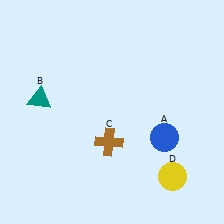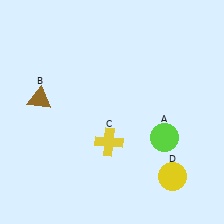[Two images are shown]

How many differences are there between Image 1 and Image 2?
There are 3 differences between the two images.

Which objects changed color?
A changed from blue to lime. B changed from teal to brown. C changed from brown to yellow.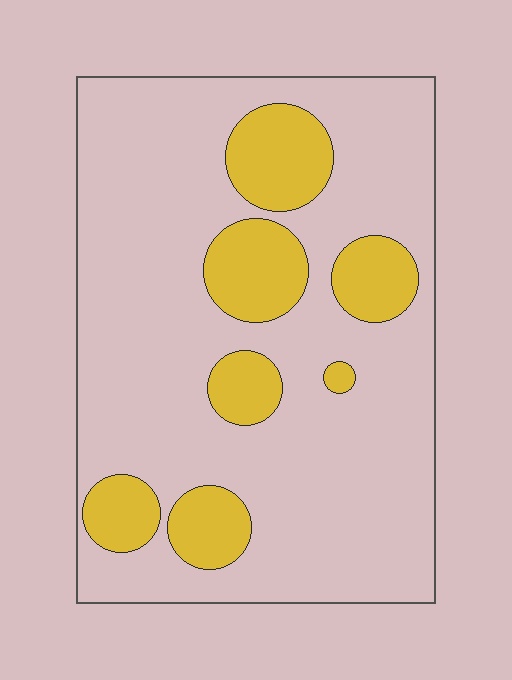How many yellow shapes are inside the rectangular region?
7.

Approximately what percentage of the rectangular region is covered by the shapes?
Approximately 20%.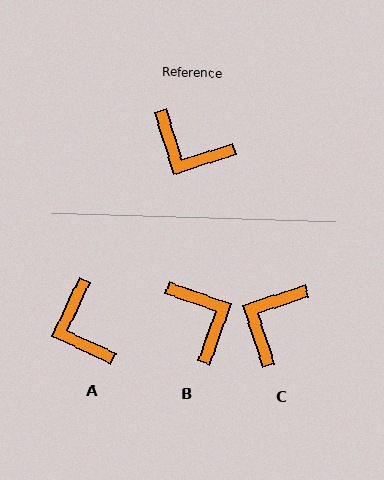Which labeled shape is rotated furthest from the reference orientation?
B, about 144 degrees away.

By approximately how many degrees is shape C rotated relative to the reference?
Approximately 89 degrees clockwise.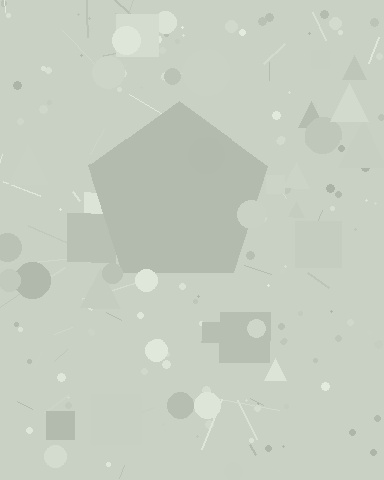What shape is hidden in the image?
A pentagon is hidden in the image.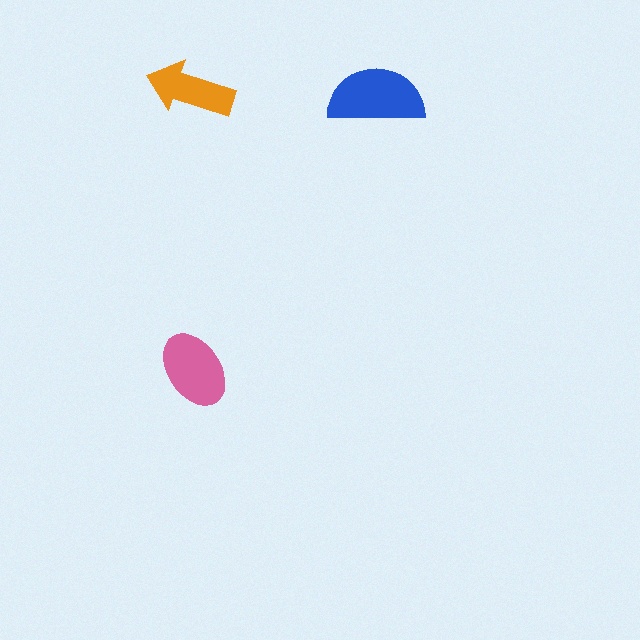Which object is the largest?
The blue semicircle.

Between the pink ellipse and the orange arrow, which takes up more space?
The pink ellipse.